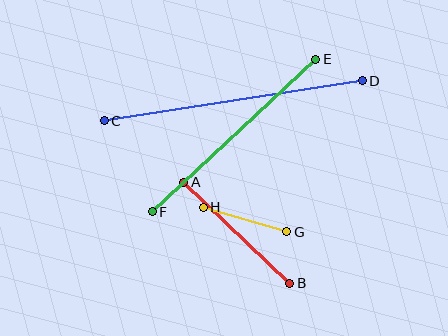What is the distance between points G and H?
The distance is approximately 87 pixels.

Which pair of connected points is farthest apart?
Points C and D are farthest apart.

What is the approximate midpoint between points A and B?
The midpoint is at approximately (237, 233) pixels.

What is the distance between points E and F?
The distance is approximately 224 pixels.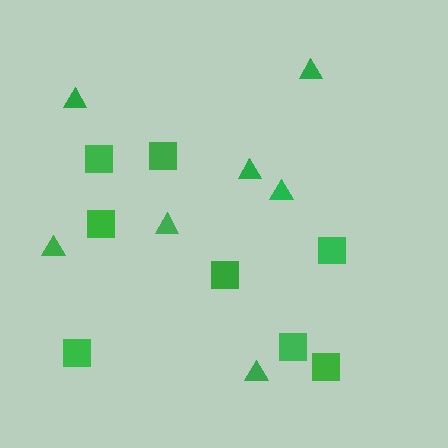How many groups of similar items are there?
There are 2 groups: one group of squares (8) and one group of triangles (7).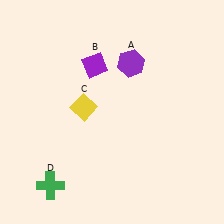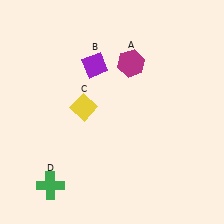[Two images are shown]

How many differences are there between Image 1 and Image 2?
There is 1 difference between the two images.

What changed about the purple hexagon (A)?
In Image 1, A is purple. In Image 2, it changed to magenta.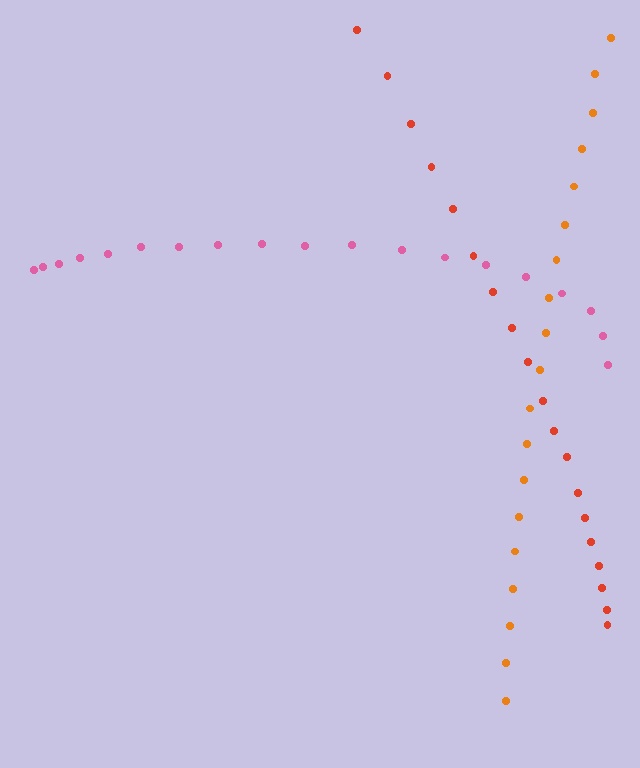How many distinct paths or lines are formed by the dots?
There are 3 distinct paths.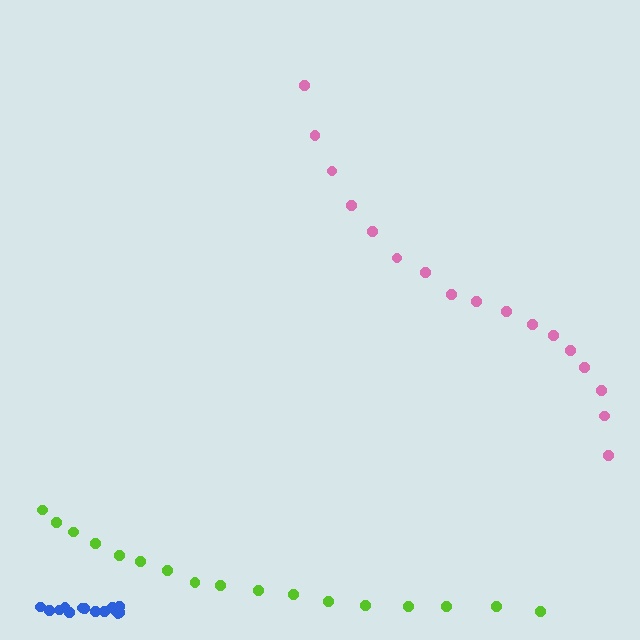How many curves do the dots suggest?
There are 3 distinct paths.